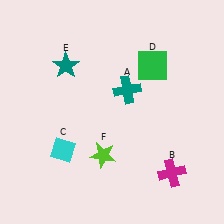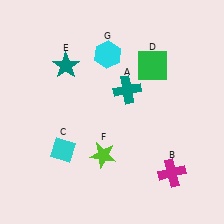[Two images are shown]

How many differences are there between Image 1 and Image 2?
There is 1 difference between the two images.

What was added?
A cyan hexagon (G) was added in Image 2.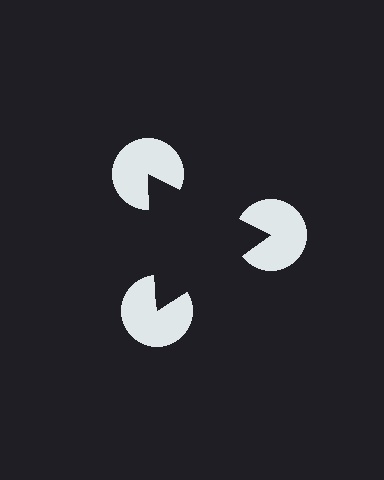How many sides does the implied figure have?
3 sides.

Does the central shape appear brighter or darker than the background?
It typically appears slightly darker than the background, even though no actual brightness change is drawn.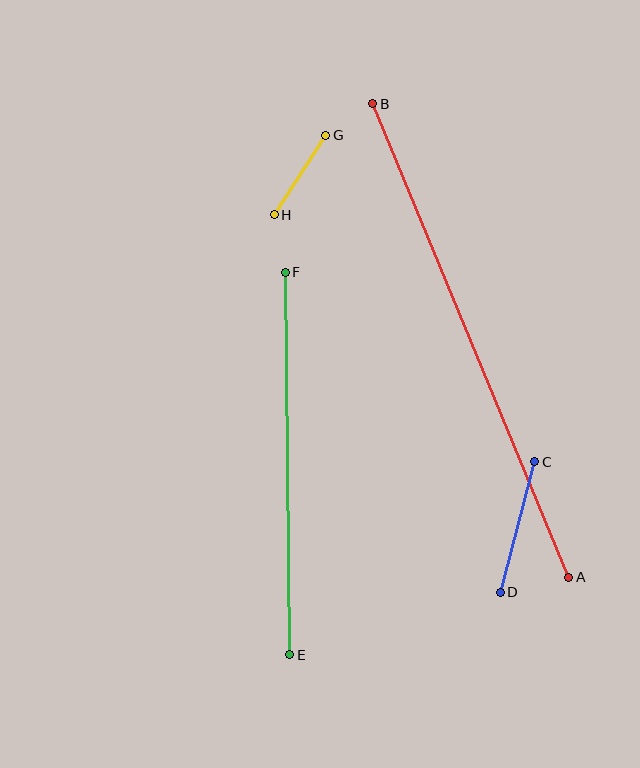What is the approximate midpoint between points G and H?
The midpoint is at approximately (300, 175) pixels.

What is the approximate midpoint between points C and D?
The midpoint is at approximately (518, 527) pixels.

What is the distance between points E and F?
The distance is approximately 383 pixels.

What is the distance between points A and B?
The distance is approximately 512 pixels.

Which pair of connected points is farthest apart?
Points A and B are farthest apart.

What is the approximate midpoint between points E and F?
The midpoint is at approximately (287, 463) pixels.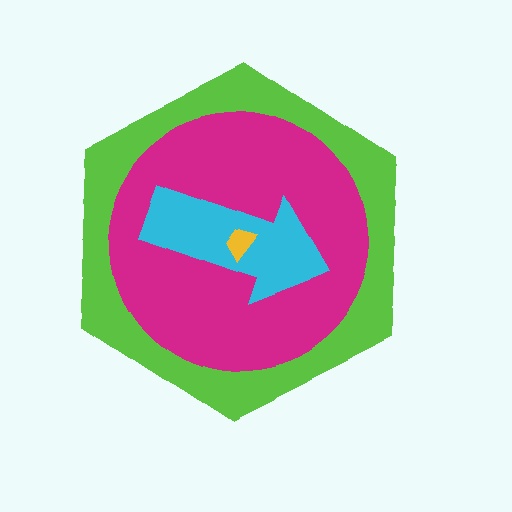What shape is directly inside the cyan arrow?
The yellow trapezoid.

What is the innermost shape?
The yellow trapezoid.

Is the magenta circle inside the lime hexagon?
Yes.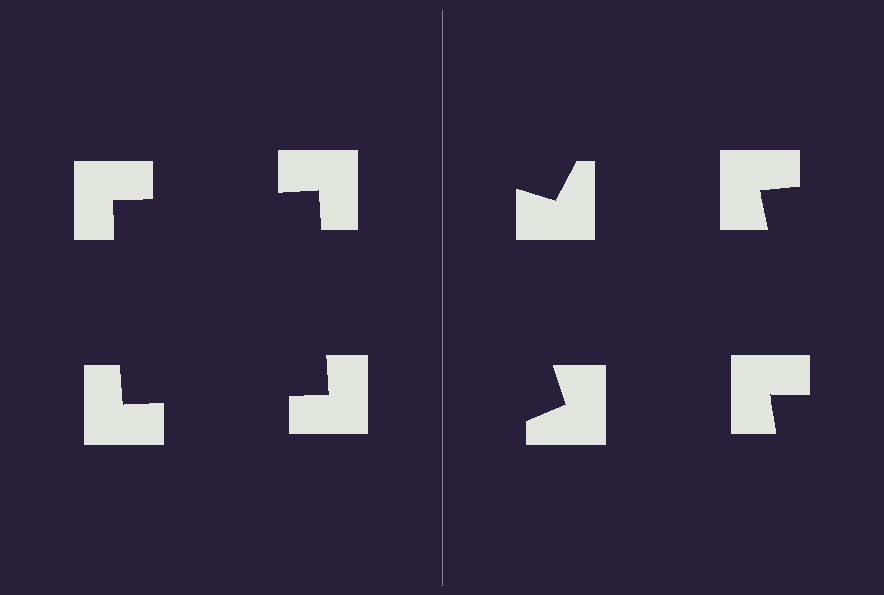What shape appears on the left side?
An illusory square.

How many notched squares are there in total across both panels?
8 — 4 on each side.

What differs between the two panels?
The notched squares are positioned identically on both sides; only the wedge orientations differ. On the left they align to a square; on the right they are misaligned.